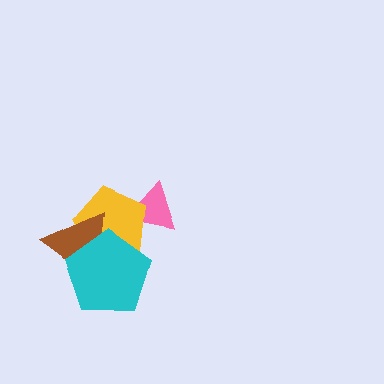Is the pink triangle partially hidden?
Yes, it is partially covered by another shape.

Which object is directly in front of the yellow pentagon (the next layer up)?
The brown triangle is directly in front of the yellow pentagon.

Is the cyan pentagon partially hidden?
No, no other shape covers it.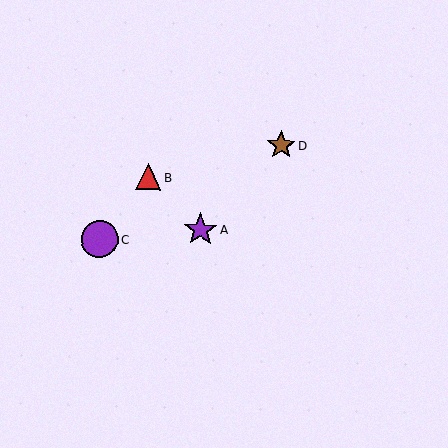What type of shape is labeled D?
Shape D is a brown star.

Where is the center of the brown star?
The center of the brown star is at (281, 145).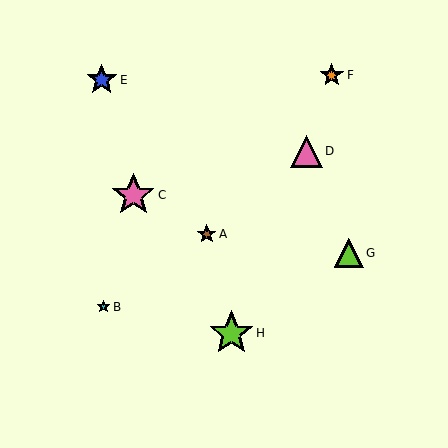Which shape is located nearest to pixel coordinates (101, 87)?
The blue star (labeled E) at (102, 80) is nearest to that location.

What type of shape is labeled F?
Shape F is an orange star.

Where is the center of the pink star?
The center of the pink star is at (133, 195).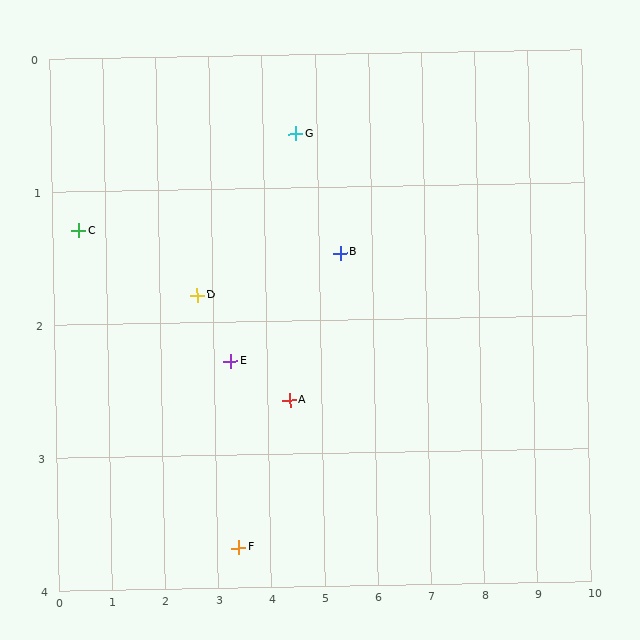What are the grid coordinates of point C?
Point C is at approximately (0.5, 1.3).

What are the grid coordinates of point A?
Point A is at approximately (4.4, 2.6).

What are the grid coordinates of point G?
Point G is at approximately (4.6, 0.6).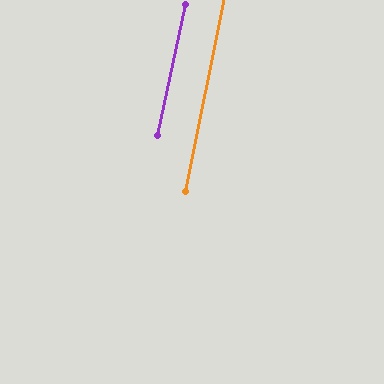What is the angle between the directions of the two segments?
Approximately 1 degree.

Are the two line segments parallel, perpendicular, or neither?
Parallel — their directions differ by only 0.8°.